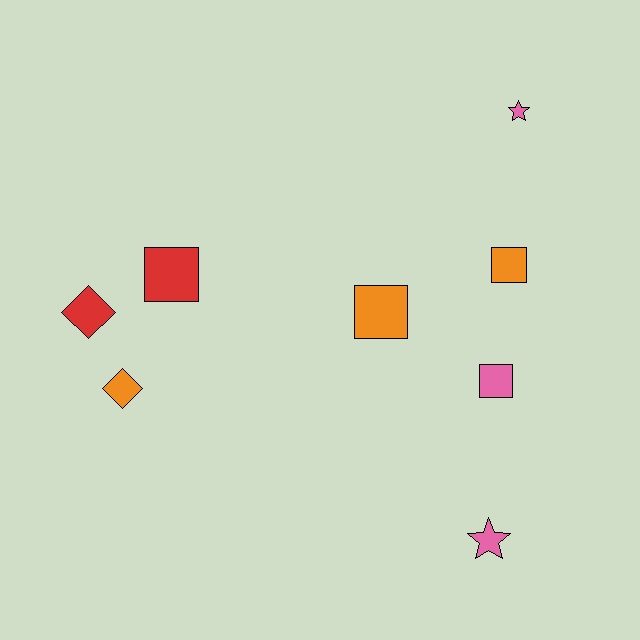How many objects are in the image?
There are 8 objects.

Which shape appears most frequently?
Square, with 4 objects.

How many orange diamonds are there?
There is 1 orange diamond.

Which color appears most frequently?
Orange, with 3 objects.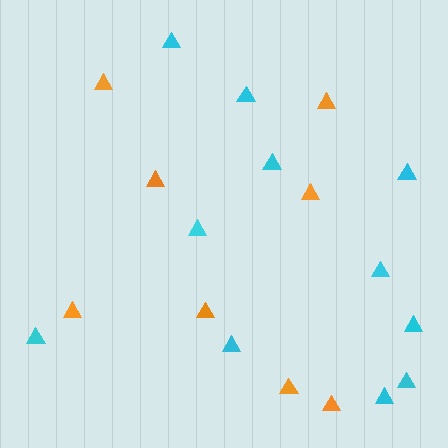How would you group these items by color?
There are 2 groups: one group of orange triangles (8) and one group of cyan triangles (11).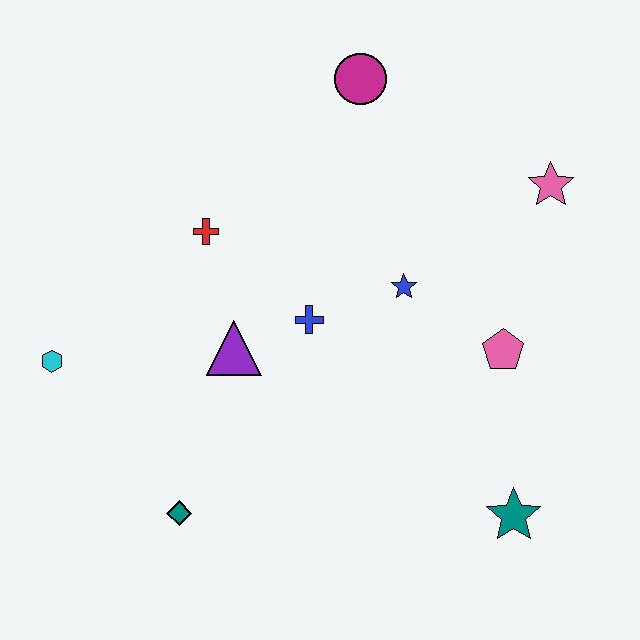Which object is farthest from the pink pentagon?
The cyan hexagon is farthest from the pink pentagon.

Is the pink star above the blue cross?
Yes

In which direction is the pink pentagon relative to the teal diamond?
The pink pentagon is to the right of the teal diamond.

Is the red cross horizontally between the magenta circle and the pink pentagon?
No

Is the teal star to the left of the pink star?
Yes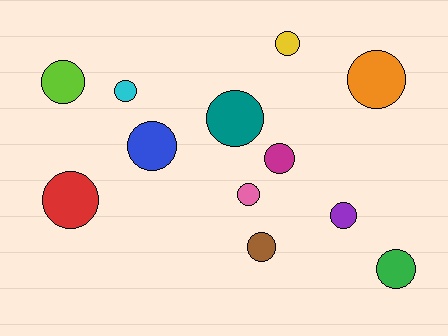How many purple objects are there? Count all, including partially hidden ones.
There is 1 purple object.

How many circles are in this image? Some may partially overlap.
There are 12 circles.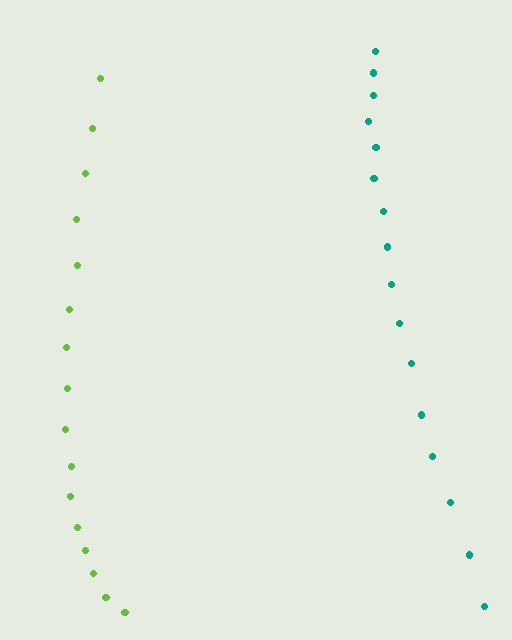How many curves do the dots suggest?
There are 2 distinct paths.